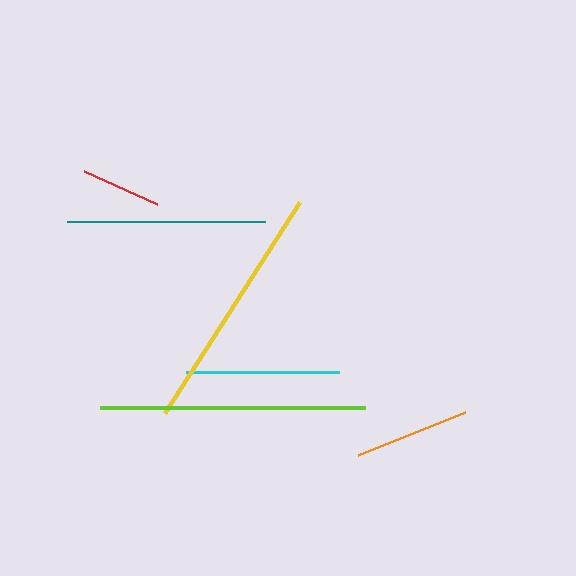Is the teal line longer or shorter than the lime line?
The lime line is longer than the teal line.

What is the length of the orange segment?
The orange segment is approximately 115 pixels long.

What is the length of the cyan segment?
The cyan segment is approximately 153 pixels long.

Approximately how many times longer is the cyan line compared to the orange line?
The cyan line is approximately 1.3 times the length of the orange line.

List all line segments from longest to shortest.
From longest to shortest: lime, yellow, teal, cyan, orange, red.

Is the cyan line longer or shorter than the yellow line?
The yellow line is longer than the cyan line.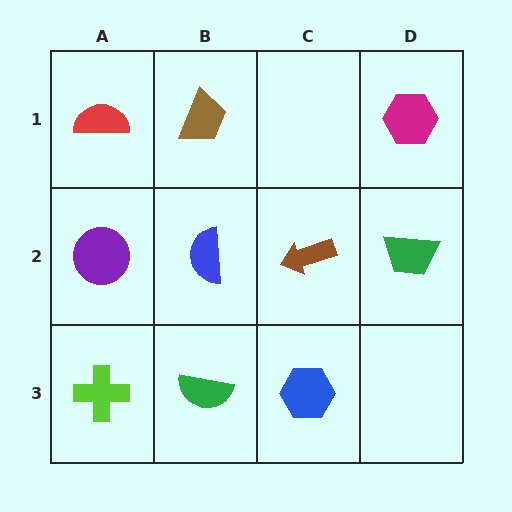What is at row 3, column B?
A green semicircle.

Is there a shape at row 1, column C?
No, that cell is empty.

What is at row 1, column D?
A magenta hexagon.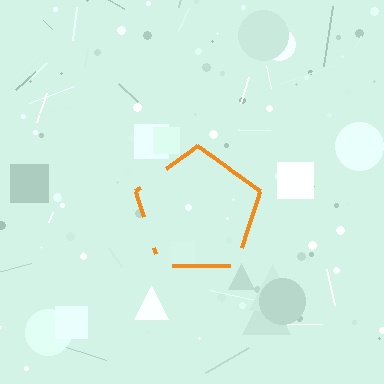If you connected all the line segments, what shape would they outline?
They would outline a pentagon.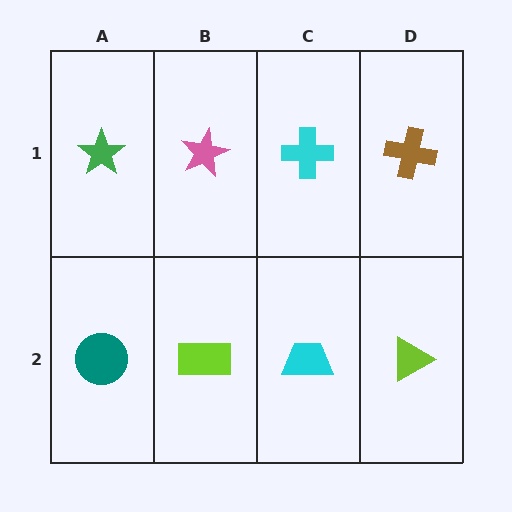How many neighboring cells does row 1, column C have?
3.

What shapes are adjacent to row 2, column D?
A brown cross (row 1, column D), a cyan trapezoid (row 2, column C).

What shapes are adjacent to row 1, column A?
A teal circle (row 2, column A), a pink star (row 1, column B).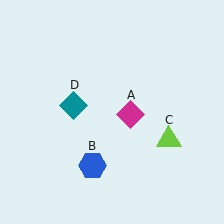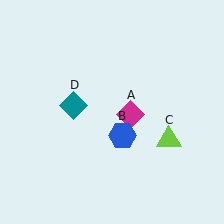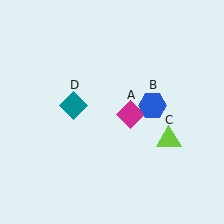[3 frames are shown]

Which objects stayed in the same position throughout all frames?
Magenta diamond (object A) and lime triangle (object C) and teal diamond (object D) remained stationary.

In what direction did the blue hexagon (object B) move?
The blue hexagon (object B) moved up and to the right.